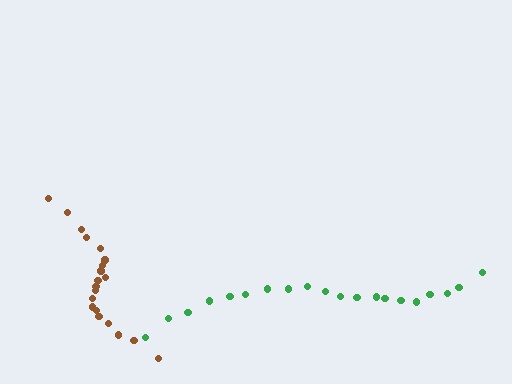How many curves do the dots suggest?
There are 2 distinct paths.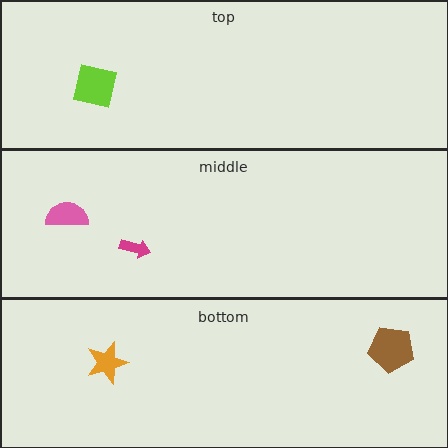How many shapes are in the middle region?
2.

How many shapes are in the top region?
1.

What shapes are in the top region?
The lime square.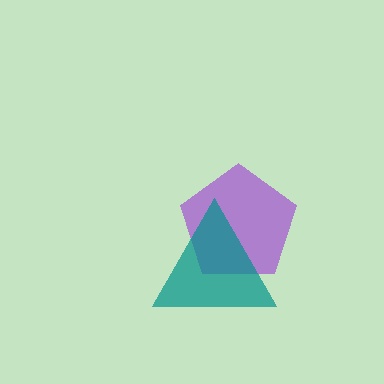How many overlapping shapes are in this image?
There are 2 overlapping shapes in the image.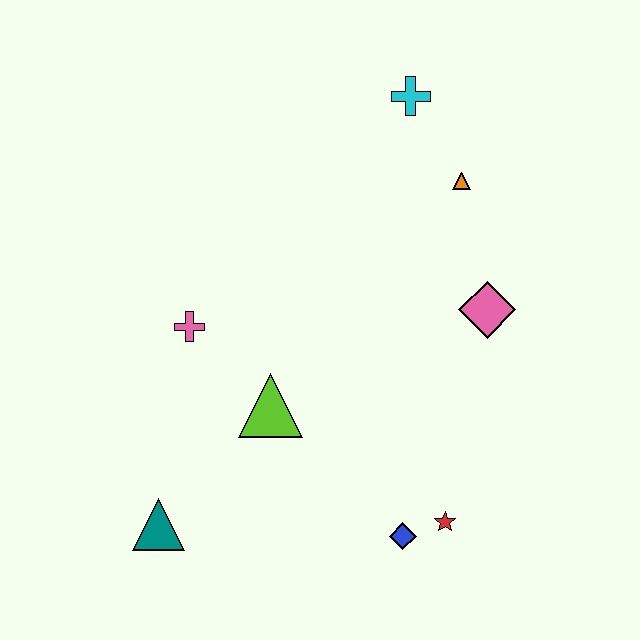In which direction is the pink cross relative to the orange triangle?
The pink cross is to the left of the orange triangle.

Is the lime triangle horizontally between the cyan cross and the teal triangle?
Yes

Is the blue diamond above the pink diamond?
No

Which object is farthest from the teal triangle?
The cyan cross is farthest from the teal triangle.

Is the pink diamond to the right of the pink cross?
Yes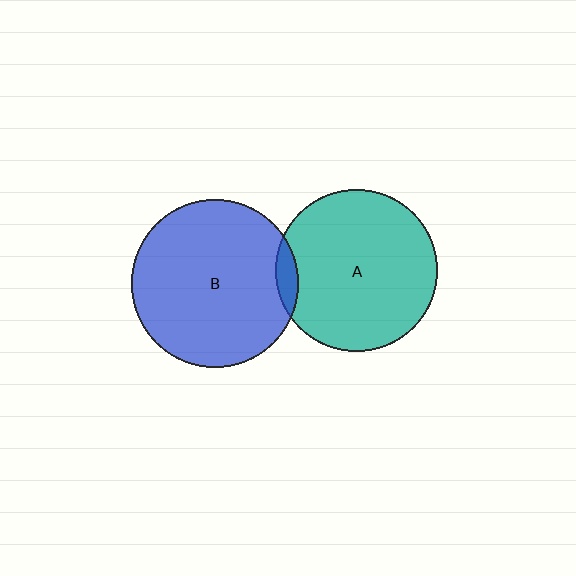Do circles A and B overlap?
Yes.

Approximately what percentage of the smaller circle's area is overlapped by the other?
Approximately 5%.